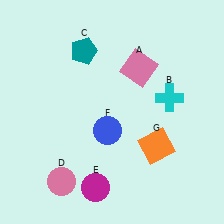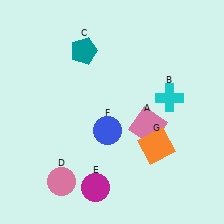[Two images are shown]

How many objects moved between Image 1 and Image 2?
1 object moved between the two images.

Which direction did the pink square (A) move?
The pink square (A) moved down.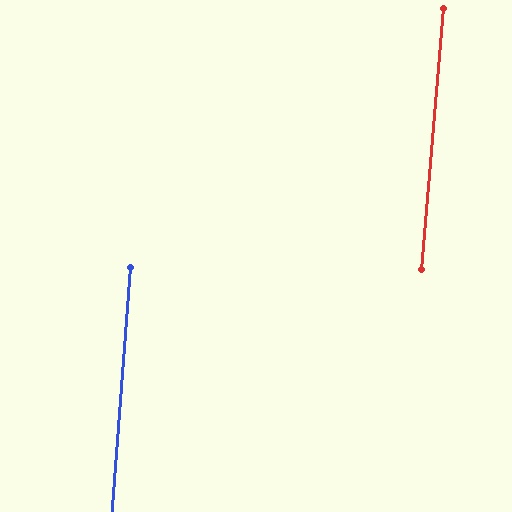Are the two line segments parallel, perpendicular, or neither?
Parallel — their directions differ by only 0.5°.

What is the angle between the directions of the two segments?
Approximately 0 degrees.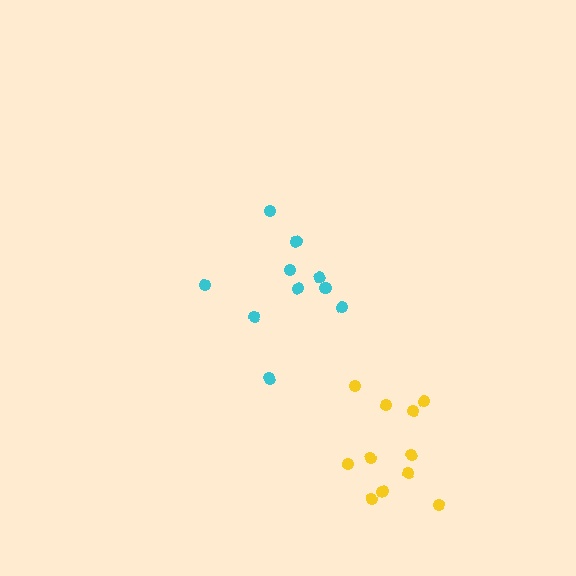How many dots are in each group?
Group 1: 11 dots, Group 2: 10 dots (21 total).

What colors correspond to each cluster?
The clusters are colored: yellow, cyan.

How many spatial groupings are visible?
There are 2 spatial groupings.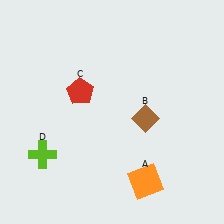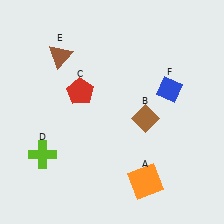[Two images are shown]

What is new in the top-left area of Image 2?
A brown triangle (E) was added in the top-left area of Image 2.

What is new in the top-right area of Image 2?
A blue diamond (F) was added in the top-right area of Image 2.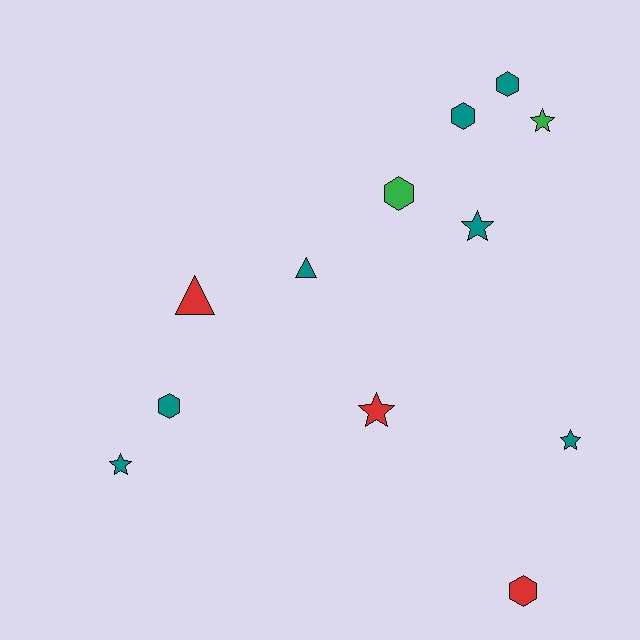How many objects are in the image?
There are 12 objects.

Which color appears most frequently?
Teal, with 7 objects.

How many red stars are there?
There is 1 red star.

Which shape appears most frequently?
Hexagon, with 5 objects.